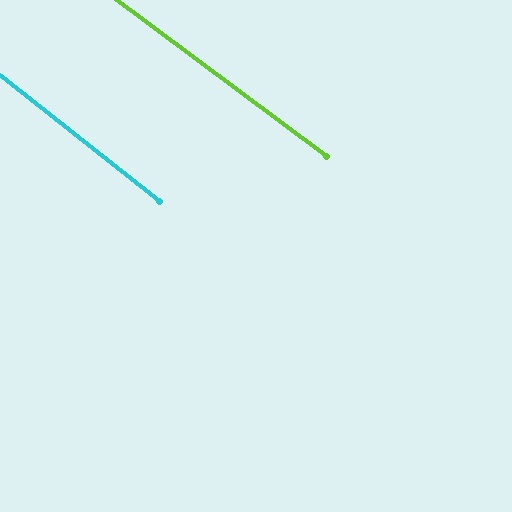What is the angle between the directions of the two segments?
Approximately 1 degree.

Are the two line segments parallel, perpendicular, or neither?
Parallel — their directions differ by only 1.3°.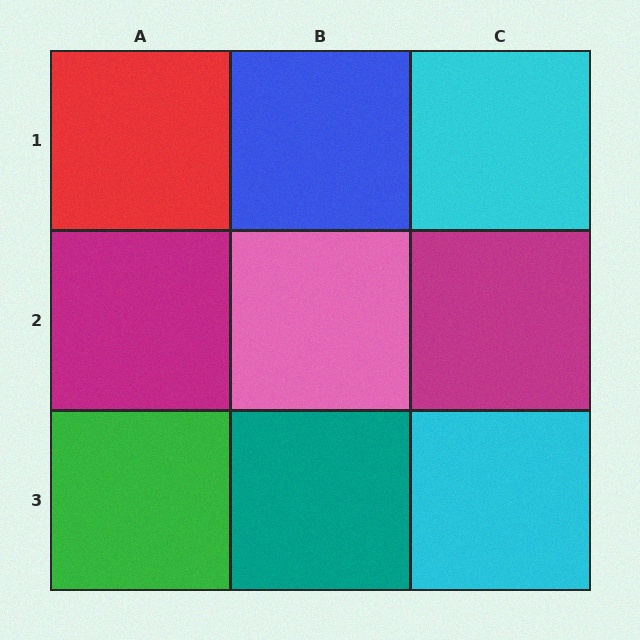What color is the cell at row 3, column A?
Green.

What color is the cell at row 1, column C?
Cyan.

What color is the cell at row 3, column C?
Cyan.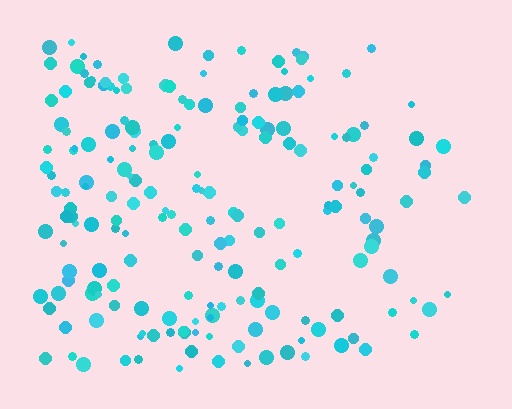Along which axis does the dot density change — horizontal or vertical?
Horizontal.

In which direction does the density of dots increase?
From right to left, with the left side densest.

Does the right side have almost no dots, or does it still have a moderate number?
Still a moderate number, just noticeably fewer than the left.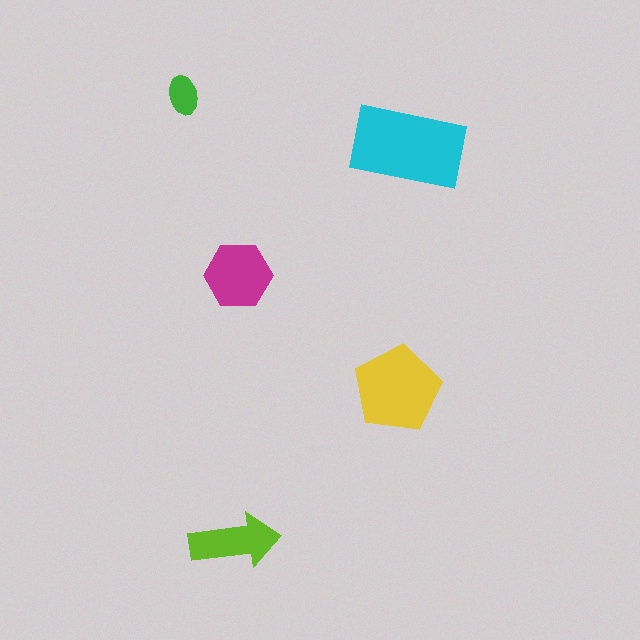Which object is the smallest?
The green ellipse.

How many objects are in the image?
There are 5 objects in the image.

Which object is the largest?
The cyan rectangle.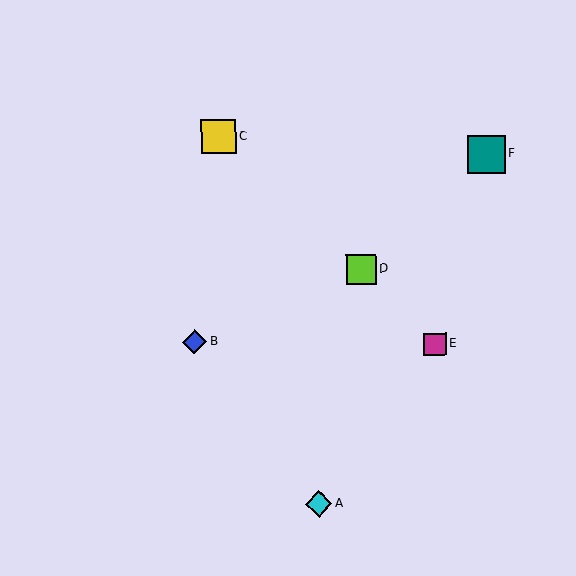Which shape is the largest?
The teal square (labeled F) is the largest.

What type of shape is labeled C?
Shape C is a yellow square.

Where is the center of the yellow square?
The center of the yellow square is at (219, 137).